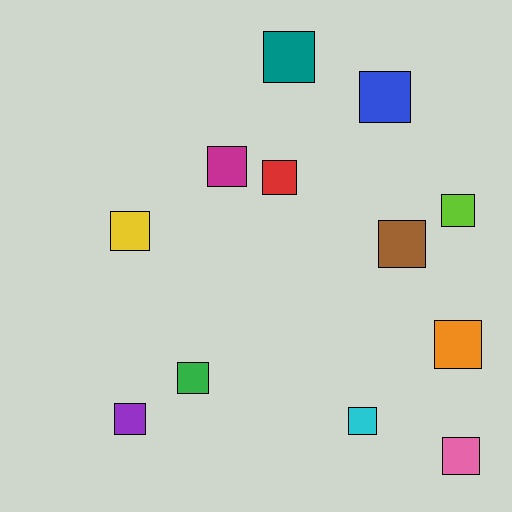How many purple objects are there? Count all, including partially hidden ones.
There is 1 purple object.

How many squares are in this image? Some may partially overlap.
There are 12 squares.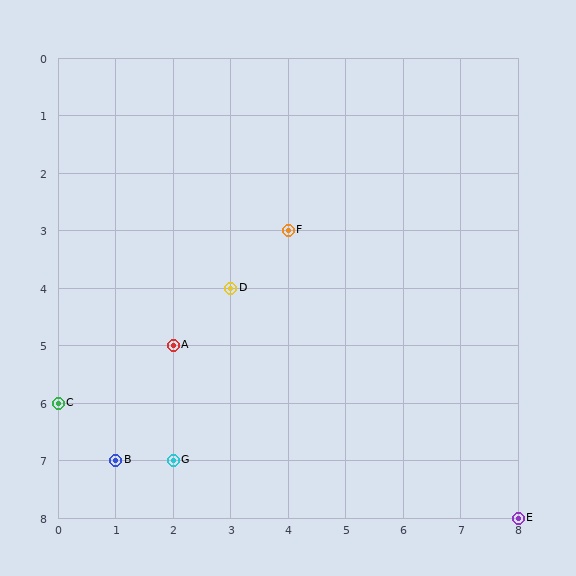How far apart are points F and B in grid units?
Points F and B are 3 columns and 4 rows apart (about 5.0 grid units diagonally).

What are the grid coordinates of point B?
Point B is at grid coordinates (1, 7).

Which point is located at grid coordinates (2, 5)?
Point A is at (2, 5).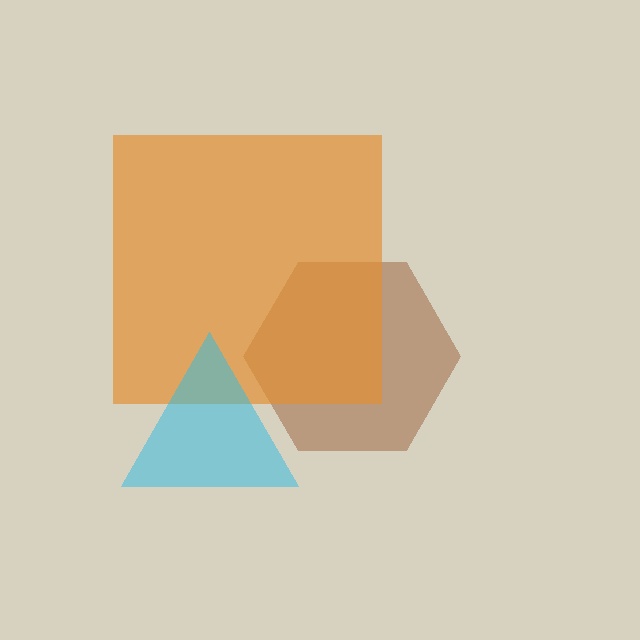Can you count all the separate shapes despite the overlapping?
Yes, there are 3 separate shapes.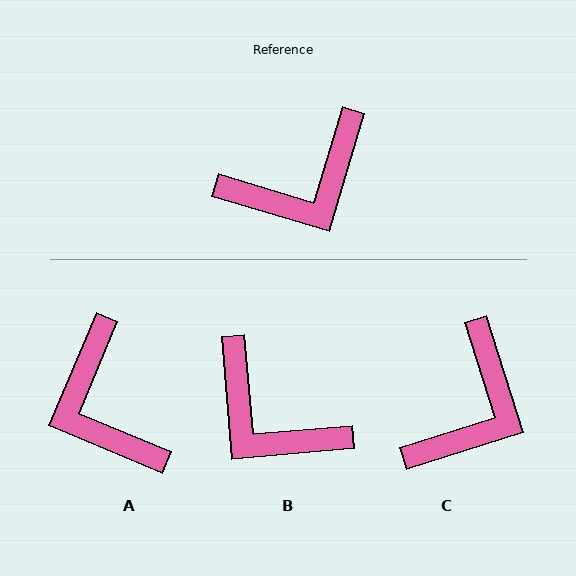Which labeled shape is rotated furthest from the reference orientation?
A, about 96 degrees away.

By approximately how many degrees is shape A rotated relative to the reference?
Approximately 96 degrees clockwise.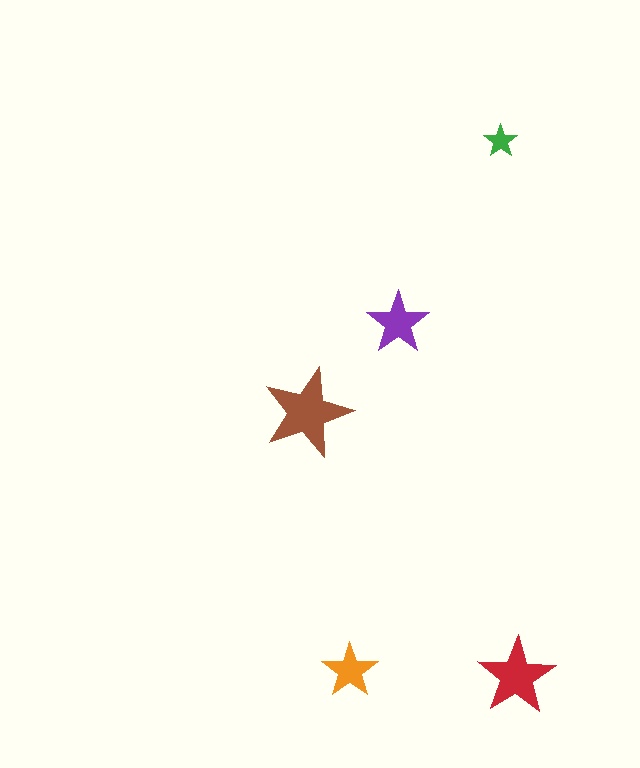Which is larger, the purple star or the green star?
The purple one.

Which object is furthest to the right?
The red star is rightmost.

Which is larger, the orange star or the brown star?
The brown one.